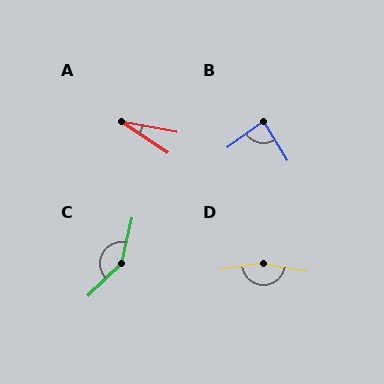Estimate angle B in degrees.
Approximately 85 degrees.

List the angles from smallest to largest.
A (24°), B (85°), C (148°), D (162°).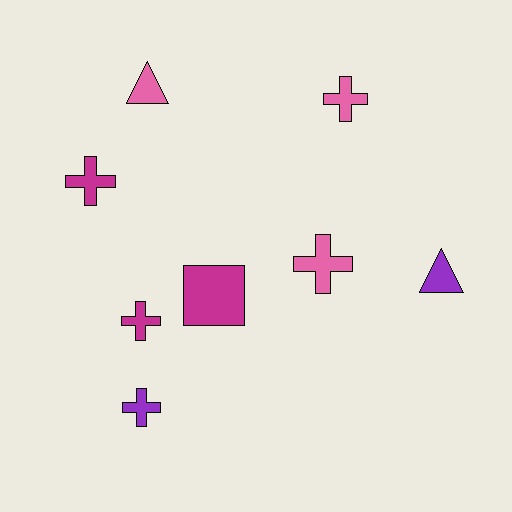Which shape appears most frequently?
Cross, with 5 objects.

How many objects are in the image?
There are 8 objects.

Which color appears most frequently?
Magenta, with 3 objects.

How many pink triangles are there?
There is 1 pink triangle.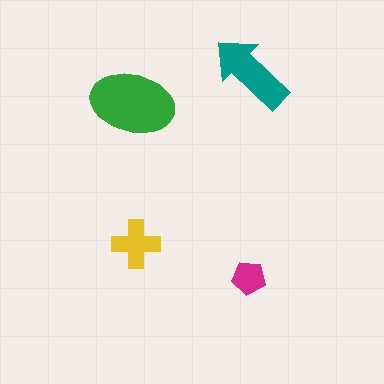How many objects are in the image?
There are 4 objects in the image.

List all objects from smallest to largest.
The magenta pentagon, the yellow cross, the teal arrow, the green ellipse.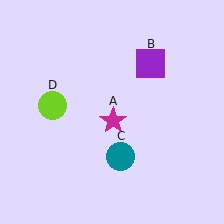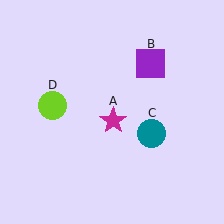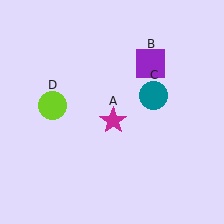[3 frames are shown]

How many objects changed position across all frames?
1 object changed position: teal circle (object C).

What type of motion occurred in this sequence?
The teal circle (object C) rotated counterclockwise around the center of the scene.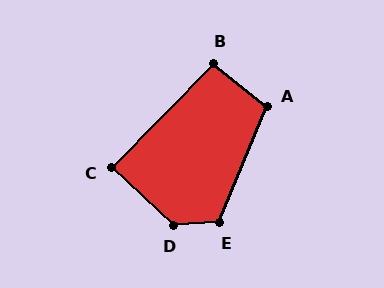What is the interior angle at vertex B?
Approximately 95 degrees (approximately right).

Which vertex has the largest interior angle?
D, at approximately 134 degrees.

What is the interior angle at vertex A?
Approximately 107 degrees (obtuse).